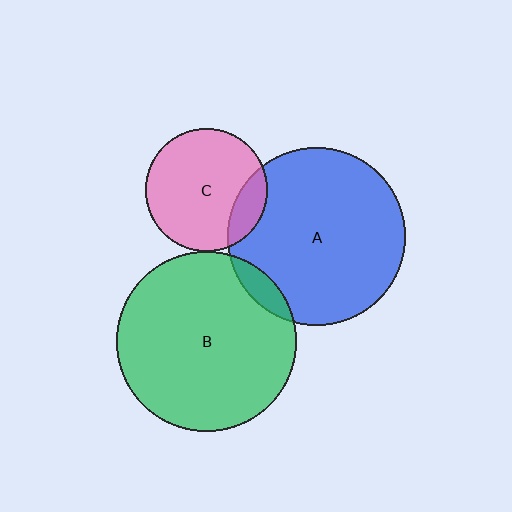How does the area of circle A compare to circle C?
Approximately 2.1 times.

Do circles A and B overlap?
Yes.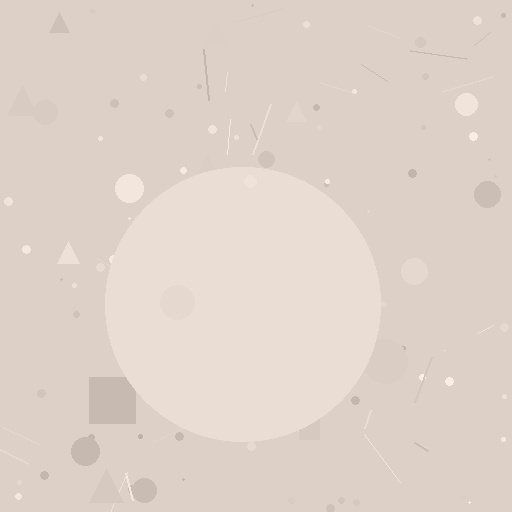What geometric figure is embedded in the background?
A circle is embedded in the background.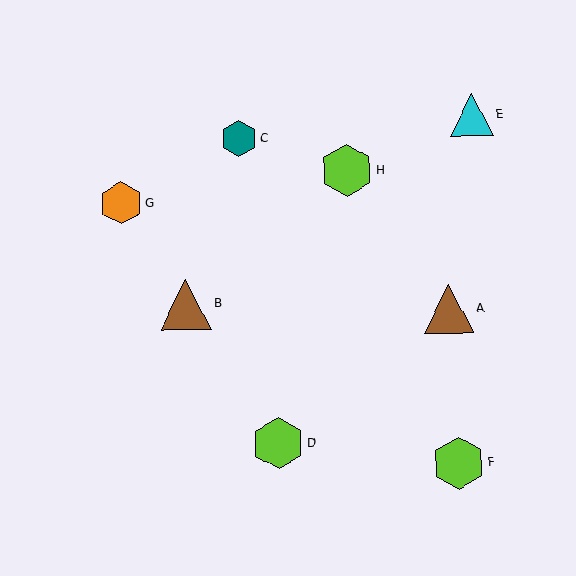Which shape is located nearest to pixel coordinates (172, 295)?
The brown triangle (labeled B) at (186, 304) is nearest to that location.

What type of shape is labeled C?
Shape C is a teal hexagon.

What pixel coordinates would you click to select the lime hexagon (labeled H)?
Click at (347, 171) to select the lime hexagon H.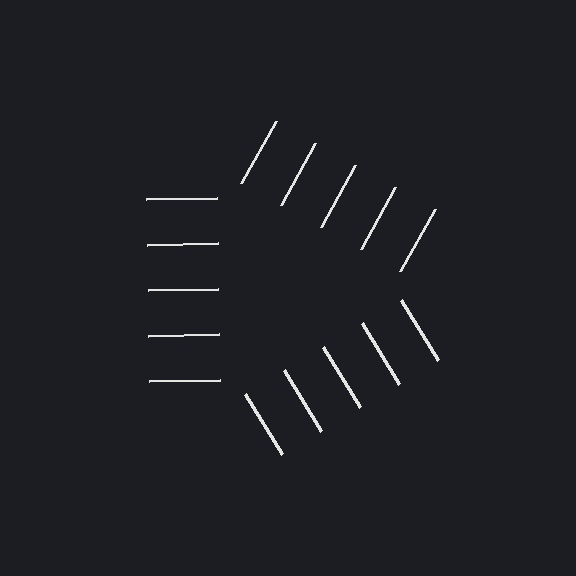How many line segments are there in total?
15 — 5 along each of the 3 edges.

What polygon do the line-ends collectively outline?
An illusory triangle — the line segments terminate on its edges but no continuous stroke is drawn.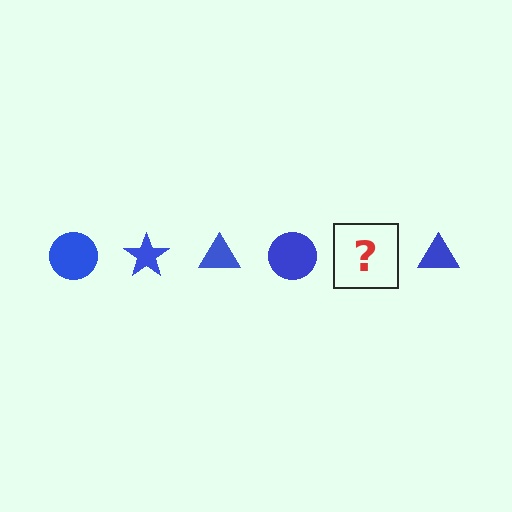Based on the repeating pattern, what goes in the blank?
The blank should be a blue star.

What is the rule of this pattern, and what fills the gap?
The rule is that the pattern cycles through circle, star, triangle shapes in blue. The gap should be filled with a blue star.